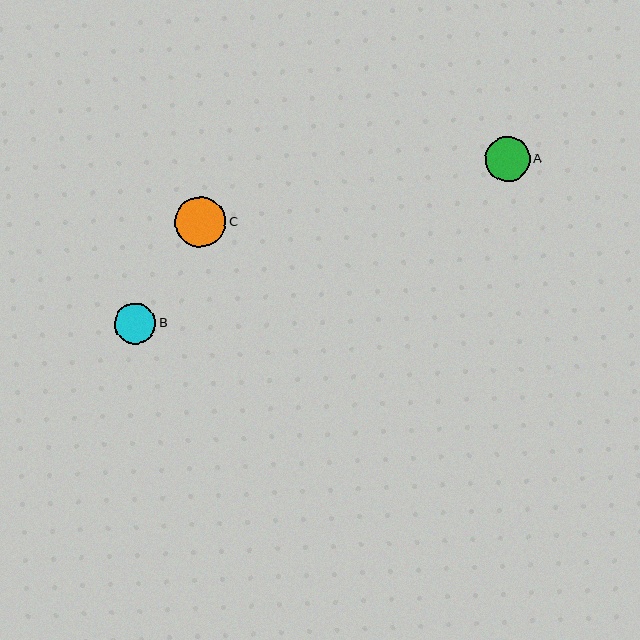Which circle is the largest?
Circle C is the largest with a size of approximately 51 pixels.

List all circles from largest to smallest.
From largest to smallest: C, A, B.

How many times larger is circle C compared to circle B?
Circle C is approximately 1.2 times the size of circle B.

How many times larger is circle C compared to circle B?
Circle C is approximately 1.2 times the size of circle B.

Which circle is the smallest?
Circle B is the smallest with a size of approximately 41 pixels.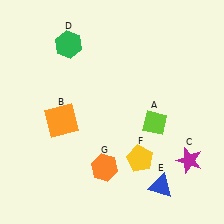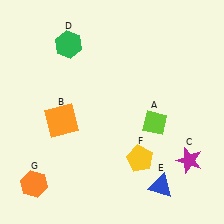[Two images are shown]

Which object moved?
The orange hexagon (G) moved left.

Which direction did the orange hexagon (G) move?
The orange hexagon (G) moved left.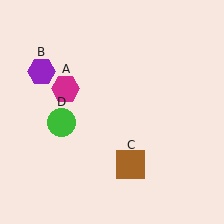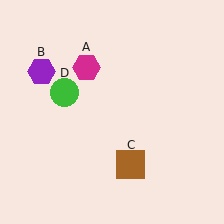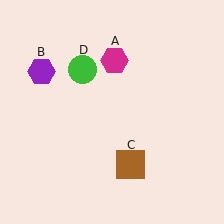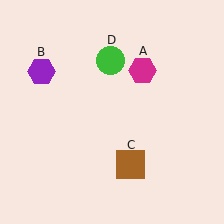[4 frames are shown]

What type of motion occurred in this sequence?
The magenta hexagon (object A), green circle (object D) rotated clockwise around the center of the scene.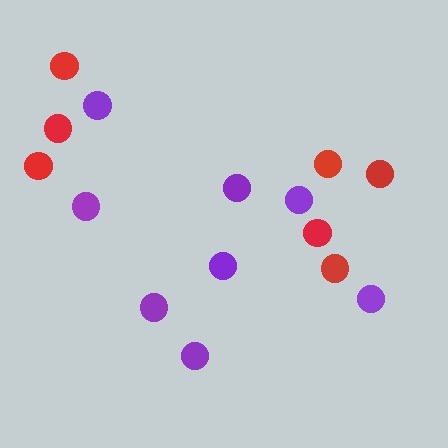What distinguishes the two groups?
There are 2 groups: one group of red circles (7) and one group of purple circles (8).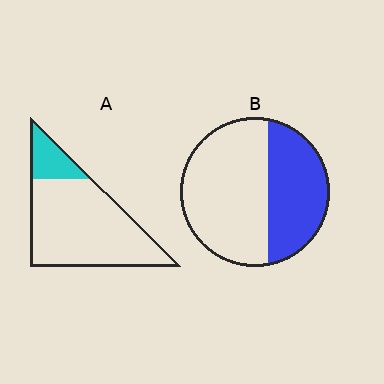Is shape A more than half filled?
No.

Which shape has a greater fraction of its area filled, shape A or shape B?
Shape B.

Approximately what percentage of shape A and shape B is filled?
A is approximately 15% and B is approximately 40%.